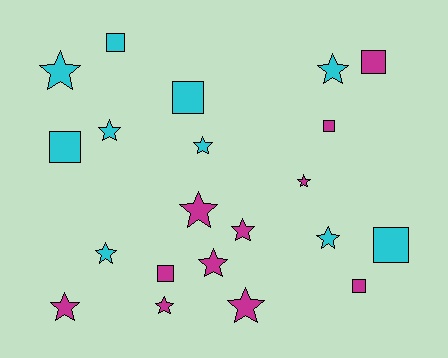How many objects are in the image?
There are 21 objects.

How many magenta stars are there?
There are 7 magenta stars.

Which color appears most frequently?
Magenta, with 11 objects.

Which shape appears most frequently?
Star, with 13 objects.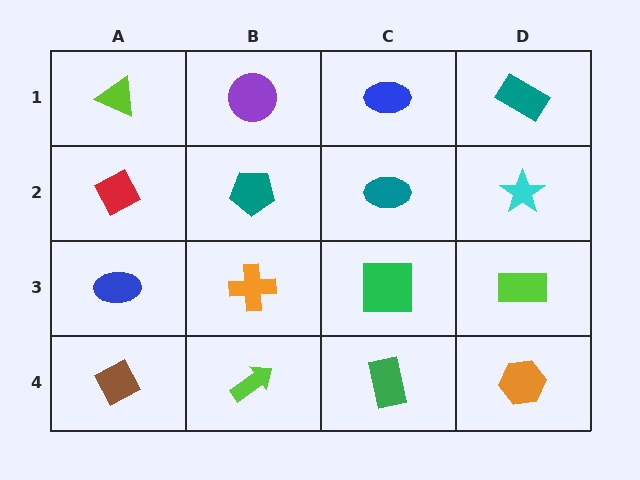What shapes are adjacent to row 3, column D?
A cyan star (row 2, column D), an orange hexagon (row 4, column D), a green square (row 3, column C).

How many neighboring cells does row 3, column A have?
3.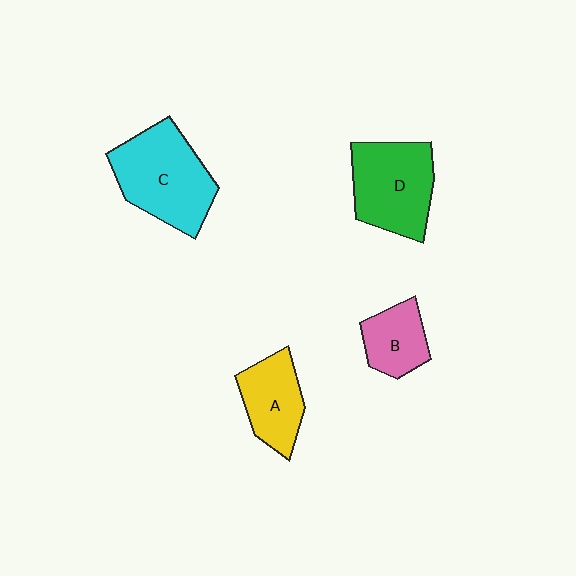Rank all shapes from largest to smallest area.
From largest to smallest: C (cyan), D (green), A (yellow), B (pink).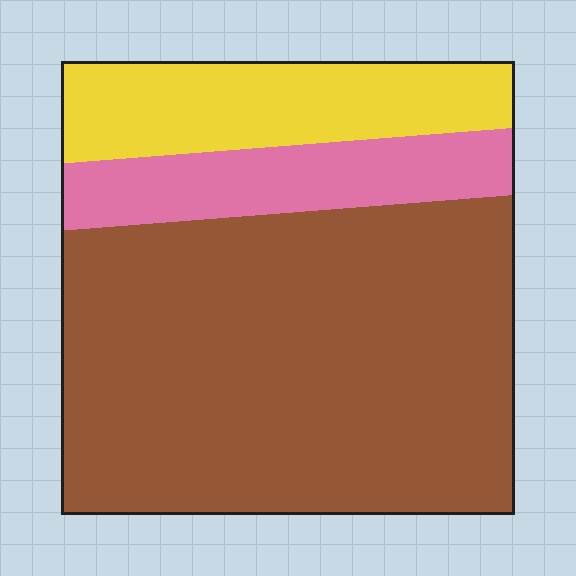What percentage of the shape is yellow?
Yellow takes up about one fifth (1/5) of the shape.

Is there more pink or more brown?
Brown.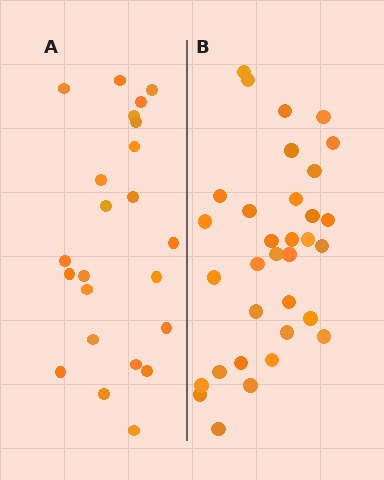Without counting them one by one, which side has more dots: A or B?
Region B (the right region) has more dots.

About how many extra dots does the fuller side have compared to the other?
Region B has roughly 10 or so more dots than region A.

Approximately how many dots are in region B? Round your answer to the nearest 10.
About 30 dots. (The exact count is 33, which rounds to 30.)